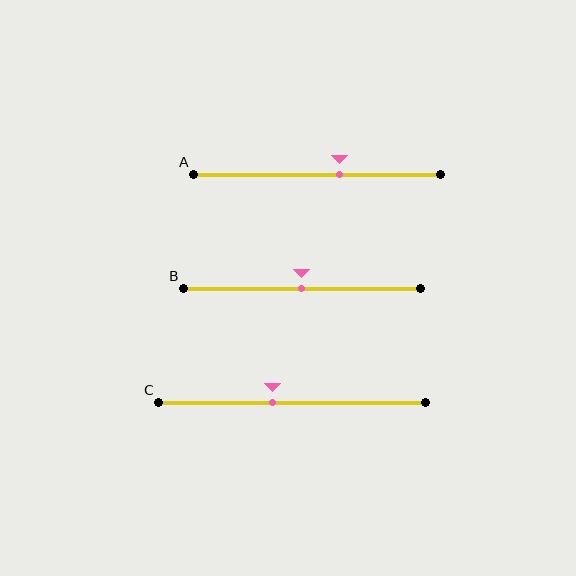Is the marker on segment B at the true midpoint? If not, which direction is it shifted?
Yes, the marker on segment B is at the true midpoint.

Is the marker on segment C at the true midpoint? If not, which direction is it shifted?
No, the marker on segment C is shifted to the left by about 7% of the segment length.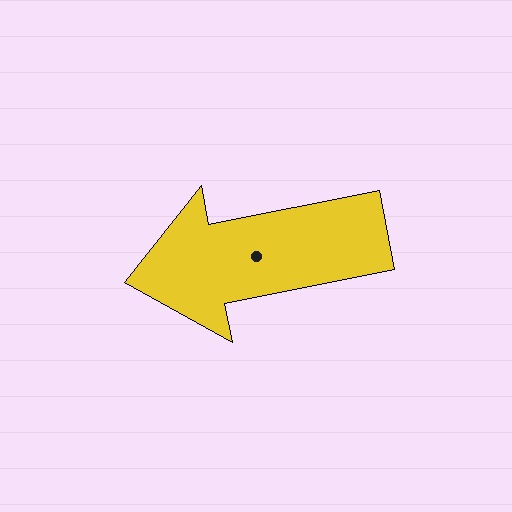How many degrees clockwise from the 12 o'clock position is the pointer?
Approximately 259 degrees.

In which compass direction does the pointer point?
West.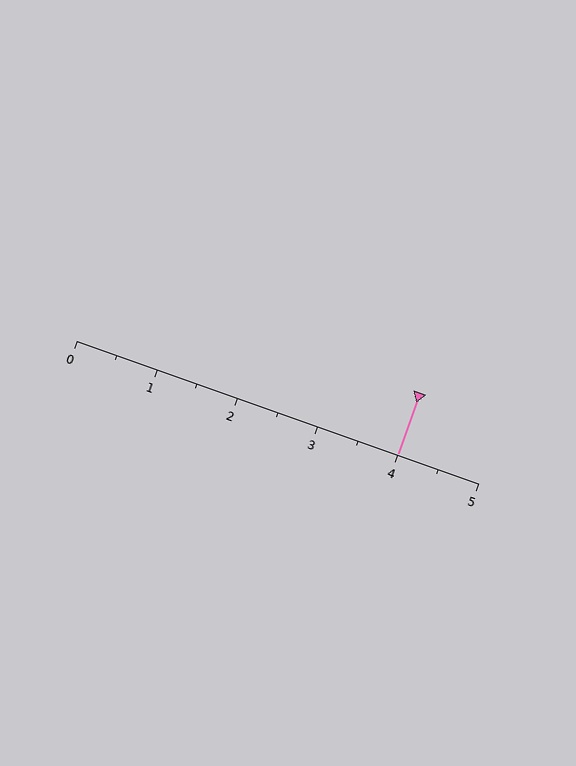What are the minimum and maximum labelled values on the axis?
The axis runs from 0 to 5.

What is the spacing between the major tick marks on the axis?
The major ticks are spaced 1 apart.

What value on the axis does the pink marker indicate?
The marker indicates approximately 4.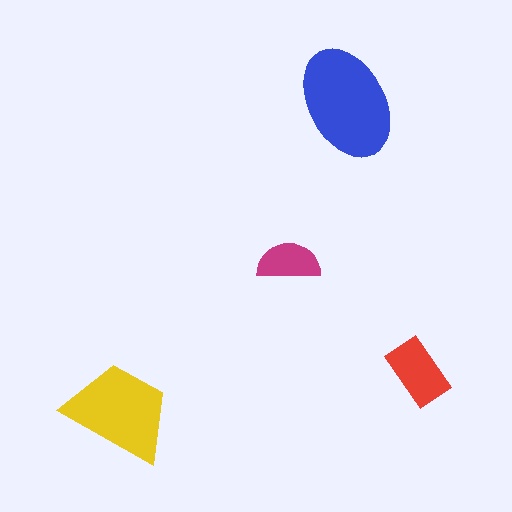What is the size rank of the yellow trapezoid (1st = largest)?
2nd.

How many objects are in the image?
There are 4 objects in the image.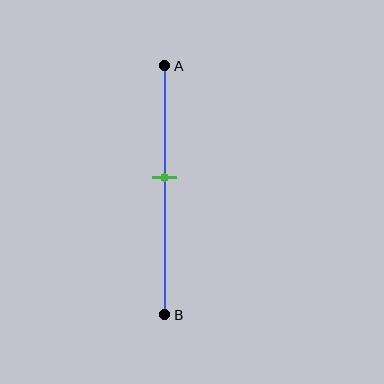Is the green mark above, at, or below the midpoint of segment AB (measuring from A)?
The green mark is above the midpoint of segment AB.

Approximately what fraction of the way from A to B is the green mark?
The green mark is approximately 45% of the way from A to B.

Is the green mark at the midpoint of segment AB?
No, the mark is at about 45% from A, not at the 50% midpoint.